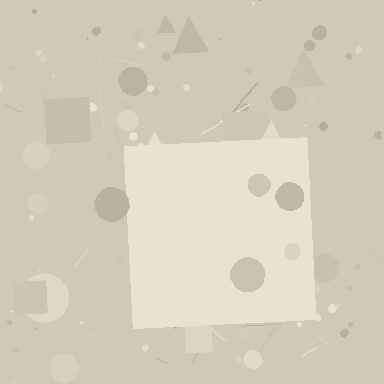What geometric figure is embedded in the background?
A square is embedded in the background.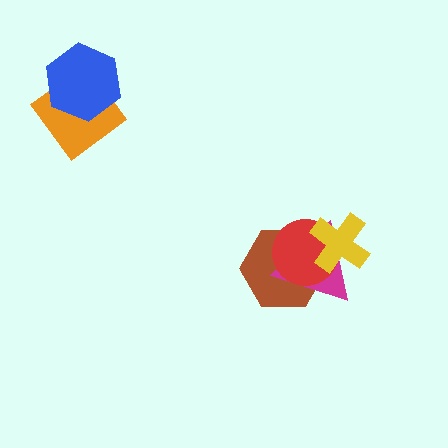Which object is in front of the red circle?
The yellow cross is in front of the red circle.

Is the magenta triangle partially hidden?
Yes, it is partially covered by another shape.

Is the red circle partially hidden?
Yes, it is partially covered by another shape.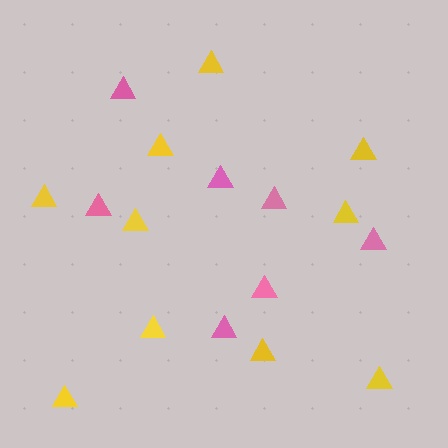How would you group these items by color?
There are 2 groups: one group of yellow triangles (10) and one group of pink triangles (7).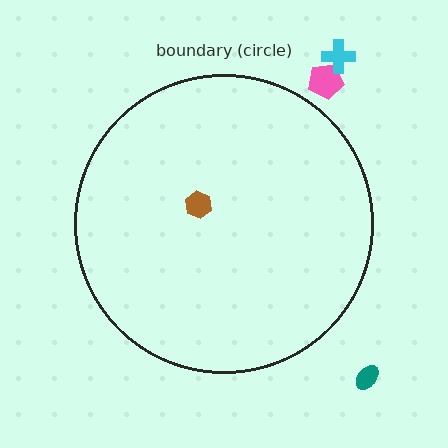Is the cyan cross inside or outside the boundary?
Outside.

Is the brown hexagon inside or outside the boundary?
Inside.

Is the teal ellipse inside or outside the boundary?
Outside.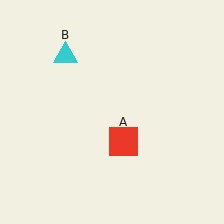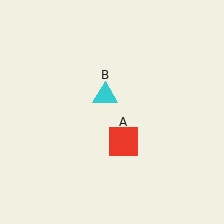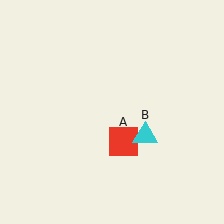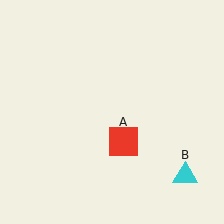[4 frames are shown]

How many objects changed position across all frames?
1 object changed position: cyan triangle (object B).